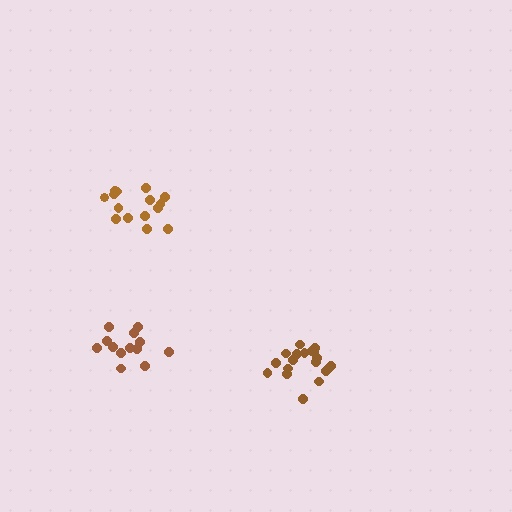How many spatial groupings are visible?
There are 3 spatial groupings.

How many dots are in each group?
Group 1: 15 dots, Group 2: 13 dots, Group 3: 19 dots (47 total).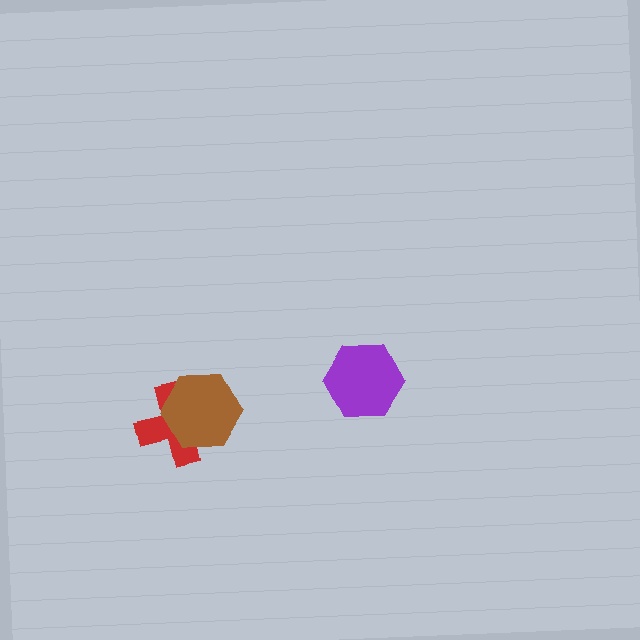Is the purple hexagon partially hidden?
No, no other shape covers it.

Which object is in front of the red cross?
The brown hexagon is in front of the red cross.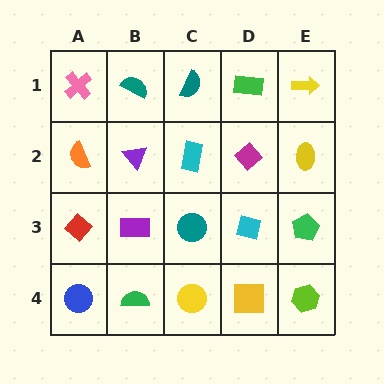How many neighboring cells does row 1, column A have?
2.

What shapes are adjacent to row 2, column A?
A pink cross (row 1, column A), a red diamond (row 3, column A), a purple triangle (row 2, column B).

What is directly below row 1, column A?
An orange semicircle.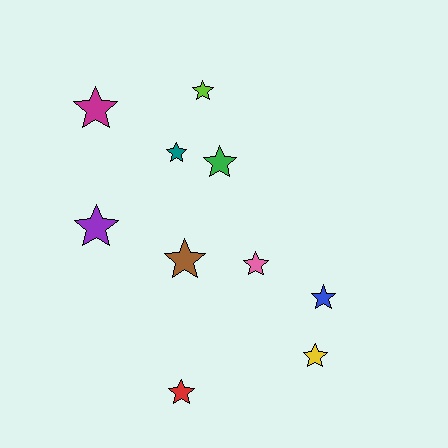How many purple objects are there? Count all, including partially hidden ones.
There is 1 purple object.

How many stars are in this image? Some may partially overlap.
There are 10 stars.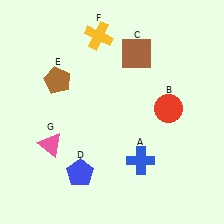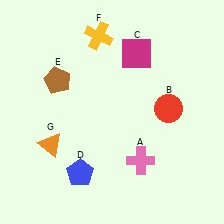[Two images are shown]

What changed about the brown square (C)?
In Image 1, C is brown. In Image 2, it changed to magenta.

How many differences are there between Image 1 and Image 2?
There are 3 differences between the two images.